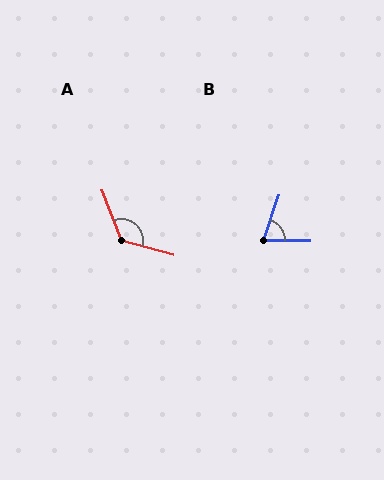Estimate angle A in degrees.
Approximately 127 degrees.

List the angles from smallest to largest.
B (72°), A (127°).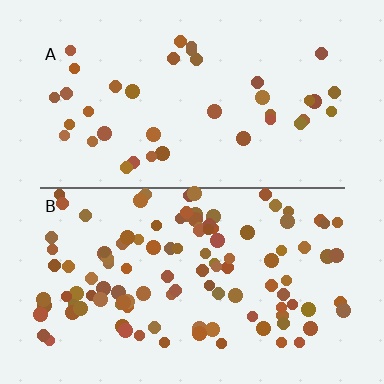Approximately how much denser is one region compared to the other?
Approximately 2.9× — region B over region A.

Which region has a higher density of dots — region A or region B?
B (the bottom).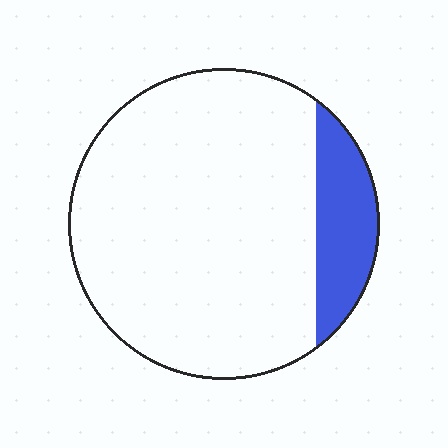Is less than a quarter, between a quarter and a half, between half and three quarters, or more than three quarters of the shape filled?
Less than a quarter.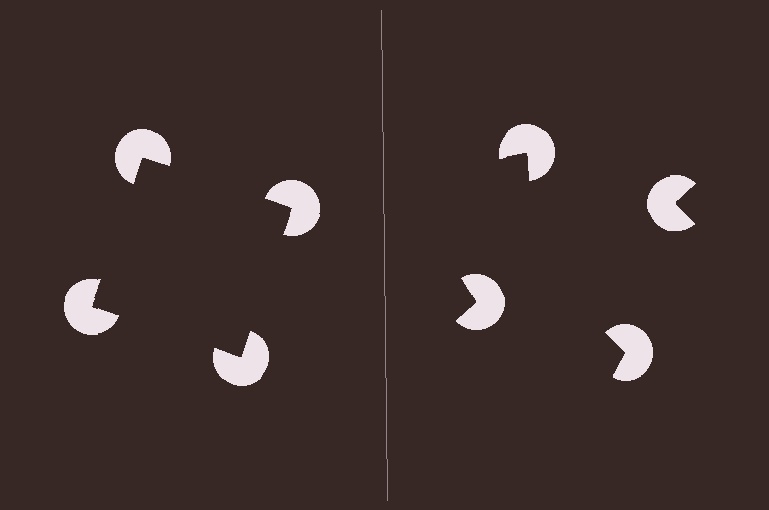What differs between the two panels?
The pac-man discs are positioned identically on both sides; only the wedge orientations differ. On the left they align to a square; on the right they are misaligned.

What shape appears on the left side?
An illusory square.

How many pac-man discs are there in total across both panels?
8 — 4 on each side.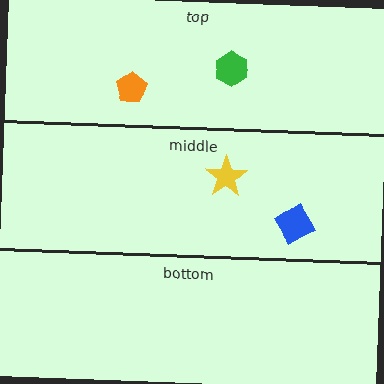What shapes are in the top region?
The green hexagon, the orange pentagon.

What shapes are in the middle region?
The yellow star, the blue diamond.